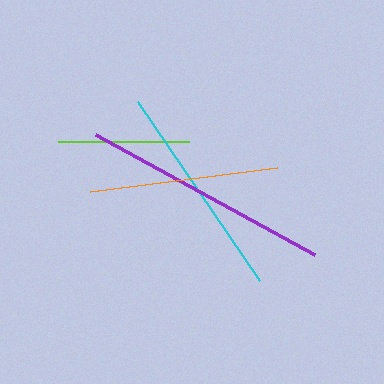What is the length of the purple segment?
The purple segment is approximately 250 pixels long.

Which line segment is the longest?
The purple line is the longest at approximately 250 pixels.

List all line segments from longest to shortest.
From longest to shortest: purple, cyan, orange, lime.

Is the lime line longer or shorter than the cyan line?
The cyan line is longer than the lime line.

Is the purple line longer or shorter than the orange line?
The purple line is longer than the orange line.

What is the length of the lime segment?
The lime segment is approximately 131 pixels long.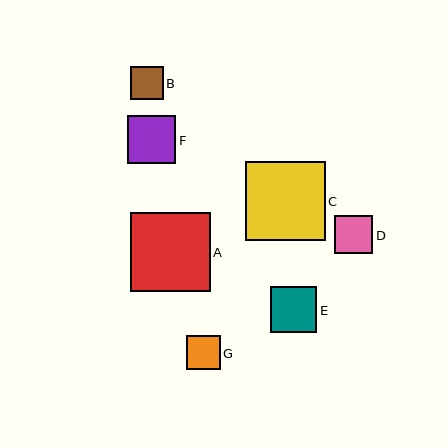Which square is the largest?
Square A is the largest with a size of approximately 79 pixels.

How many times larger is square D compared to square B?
Square D is approximately 1.2 times the size of square B.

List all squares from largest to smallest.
From largest to smallest: A, C, F, E, D, G, B.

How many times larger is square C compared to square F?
Square C is approximately 1.6 times the size of square F.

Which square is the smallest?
Square B is the smallest with a size of approximately 33 pixels.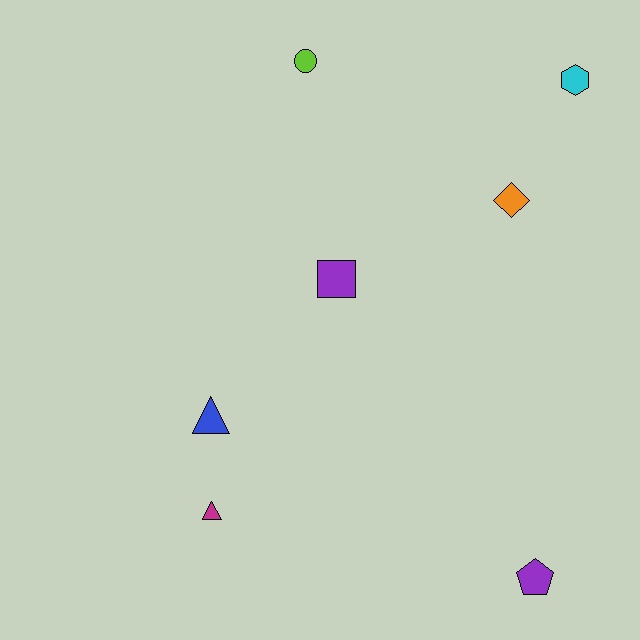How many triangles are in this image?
There are 2 triangles.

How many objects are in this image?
There are 7 objects.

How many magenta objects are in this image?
There is 1 magenta object.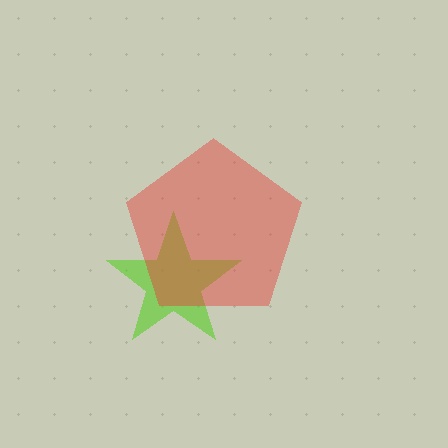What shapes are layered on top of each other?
The layered shapes are: a lime star, a red pentagon.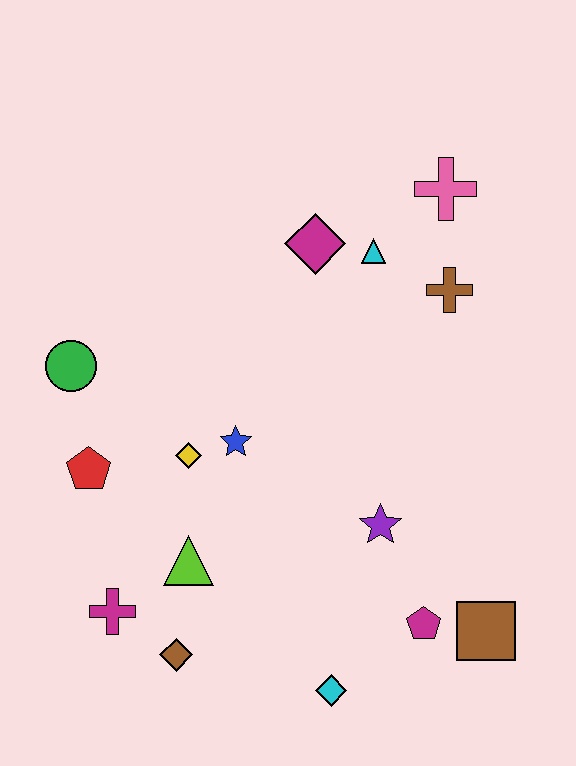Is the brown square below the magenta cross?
Yes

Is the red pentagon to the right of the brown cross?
No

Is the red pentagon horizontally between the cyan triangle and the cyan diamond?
No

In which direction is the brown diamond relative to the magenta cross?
The brown diamond is to the right of the magenta cross.